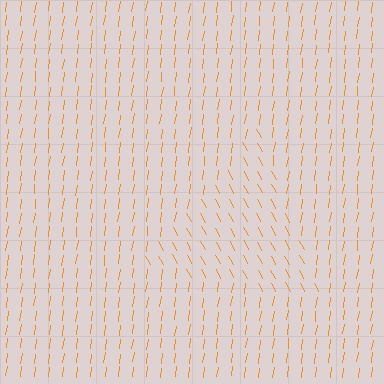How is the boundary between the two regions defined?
The boundary is defined purely by a change in line orientation (approximately 35 degrees difference). All lines are the same color and thickness.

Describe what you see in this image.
The image is filled with small orange line segments. A triangle region in the image has lines oriented differently from the surrounding lines, creating a visible texture boundary.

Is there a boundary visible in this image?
Yes, there is a texture boundary formed by a change in line orientation.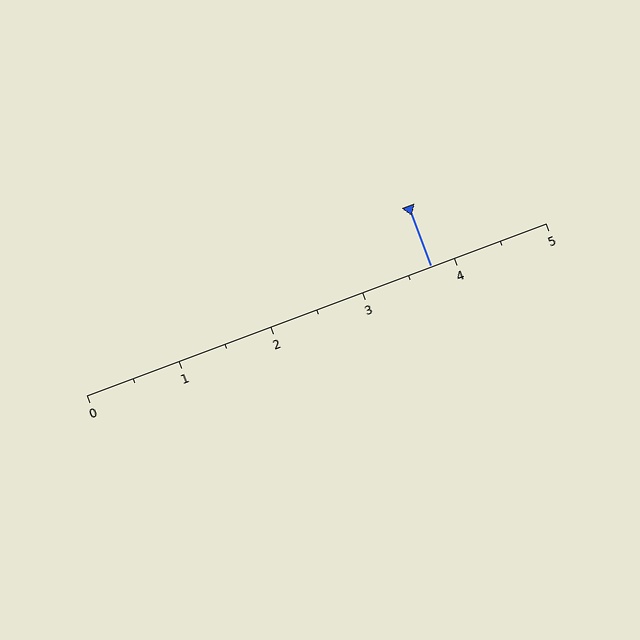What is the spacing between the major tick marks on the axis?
The major ticks are spaced 1 apart.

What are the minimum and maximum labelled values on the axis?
The axis runs from 0 to 5.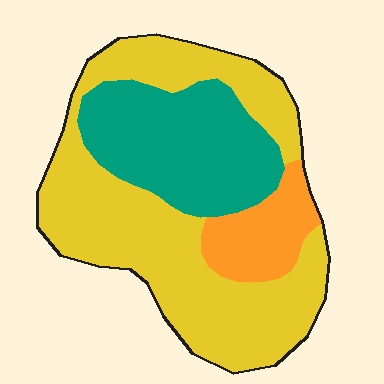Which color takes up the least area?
Orange, at roughly 10%.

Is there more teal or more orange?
Teal.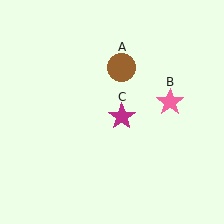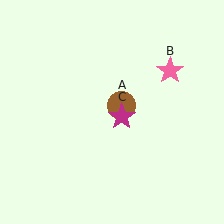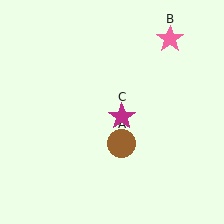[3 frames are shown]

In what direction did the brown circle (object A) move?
The brown circle (object A) moved down.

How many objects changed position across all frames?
2 objects changed position: brown circle (object A), pink star (object B).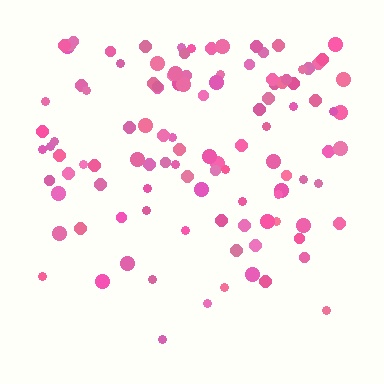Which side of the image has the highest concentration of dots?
The top.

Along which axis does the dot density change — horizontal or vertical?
Vertical.